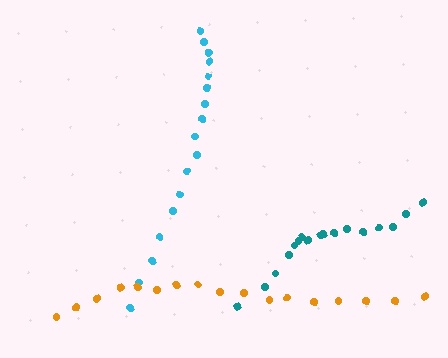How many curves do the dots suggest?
There are 3 distinct paths.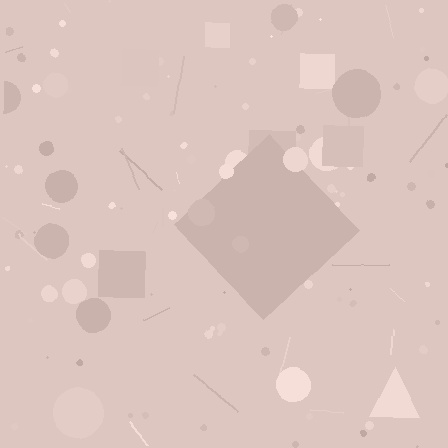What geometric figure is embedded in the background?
A diamond is embedded in the background.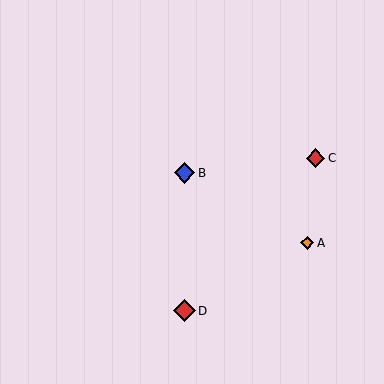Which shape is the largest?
The red diamond (labeled D) is the largest.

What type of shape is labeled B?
Shape B is a blue diamond.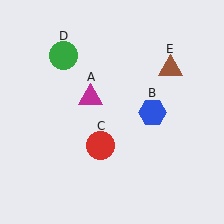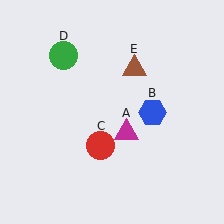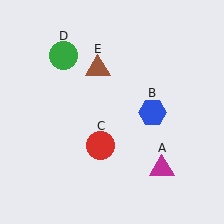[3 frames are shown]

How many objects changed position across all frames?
2 objects changed position: magenta triangle (object A), brown triangle (object E).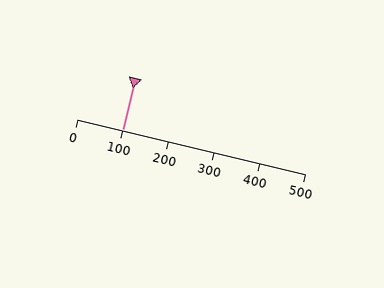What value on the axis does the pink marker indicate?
The marker indicates approximately 100.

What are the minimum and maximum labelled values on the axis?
The axis runs from 0 to 500.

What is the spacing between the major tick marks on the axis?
The major ticks are spaced 100 apart.